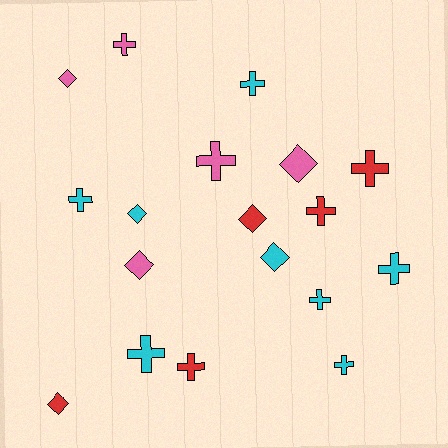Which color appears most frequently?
Cyan, with 8 objects.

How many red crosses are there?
There are 3 red crosses.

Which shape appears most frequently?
Cross, with 11 objects.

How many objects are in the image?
There are 18 objects.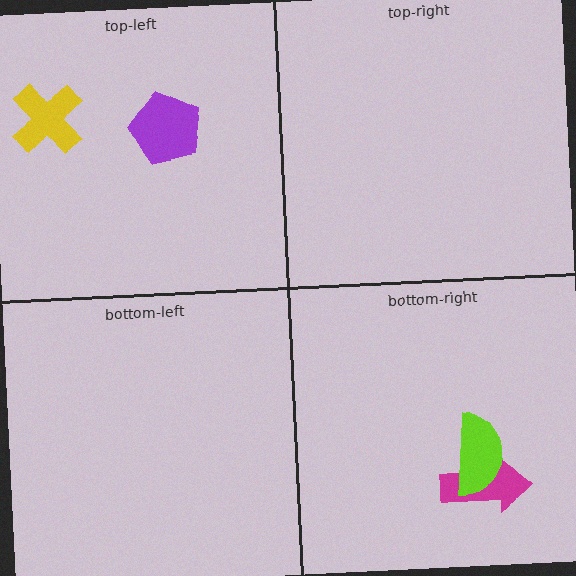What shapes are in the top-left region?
The purple pentagon, the yellow cross.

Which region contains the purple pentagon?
The top-left region.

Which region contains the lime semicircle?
The bottom-right region.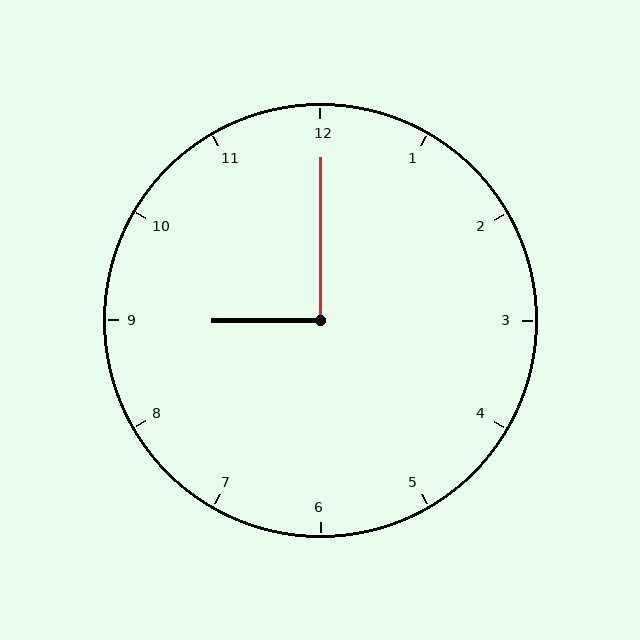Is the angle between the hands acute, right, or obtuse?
It is right.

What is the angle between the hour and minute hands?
Approximately 90 degrees.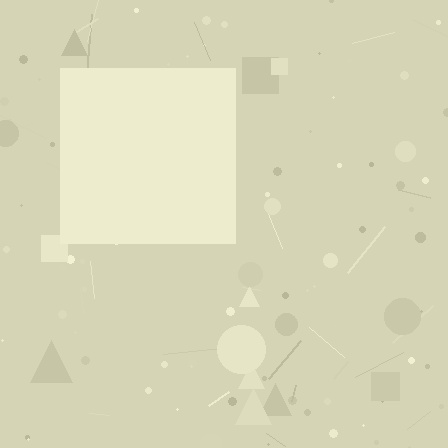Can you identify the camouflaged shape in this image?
The camouflaged shape is a square.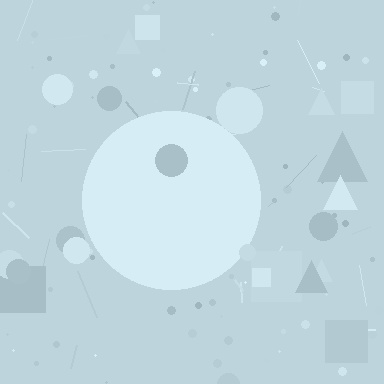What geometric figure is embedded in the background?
A circle is embedded in the background.